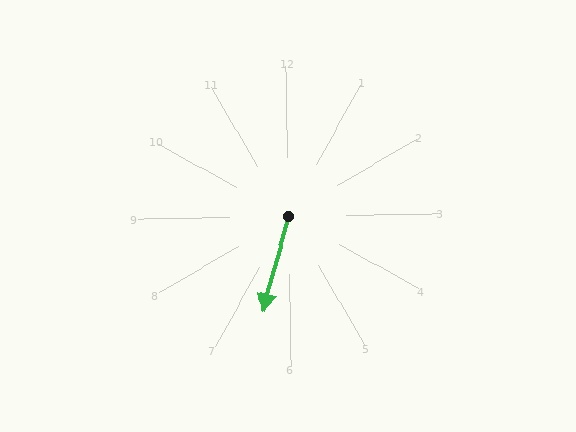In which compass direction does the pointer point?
South.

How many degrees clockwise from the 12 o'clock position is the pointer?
Approximately 196 degrees.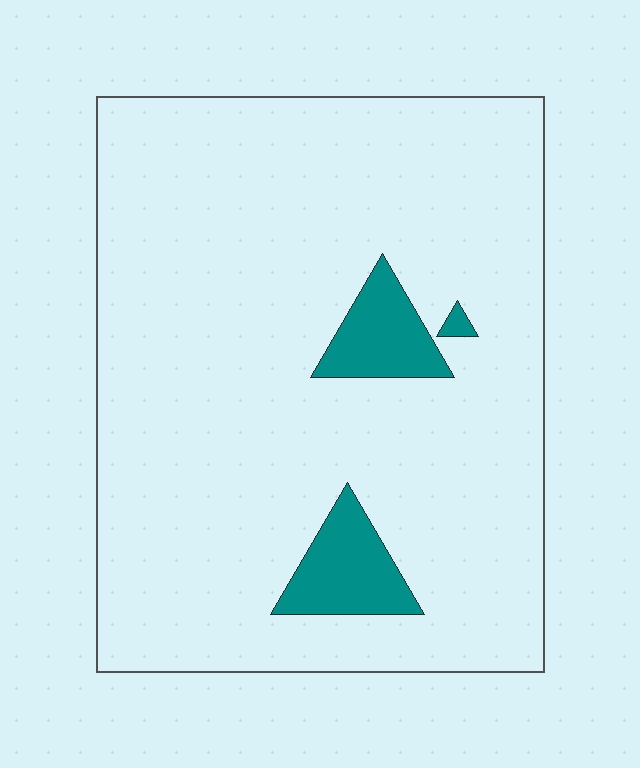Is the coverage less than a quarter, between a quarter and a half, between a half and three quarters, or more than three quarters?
Less than a quarter.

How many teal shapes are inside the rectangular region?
3.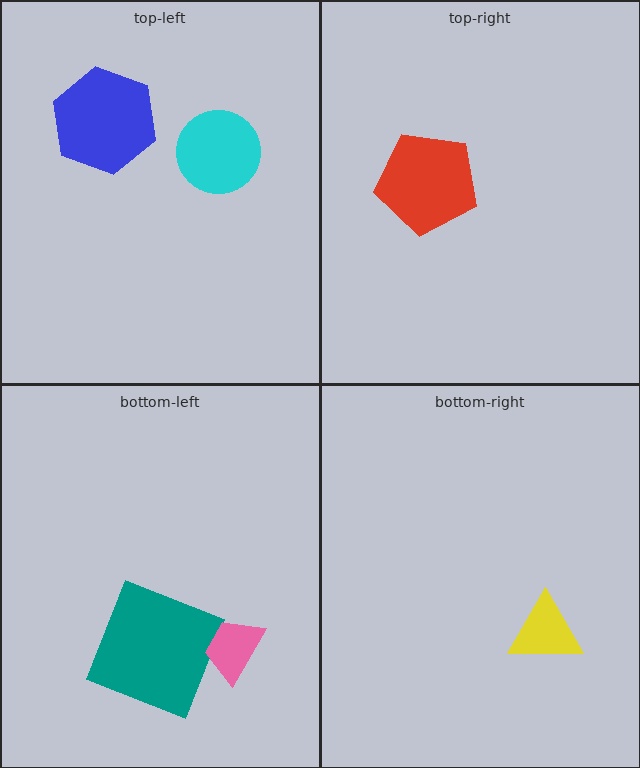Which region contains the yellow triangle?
The bottom-right region.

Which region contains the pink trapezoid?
The bottom-left region.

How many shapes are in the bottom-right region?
1.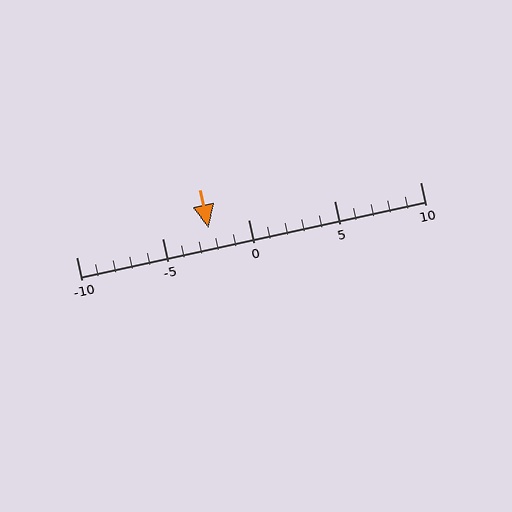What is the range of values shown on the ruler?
The ruler shows values from -10 to 10.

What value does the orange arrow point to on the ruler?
The orange arrow points to approximately -2.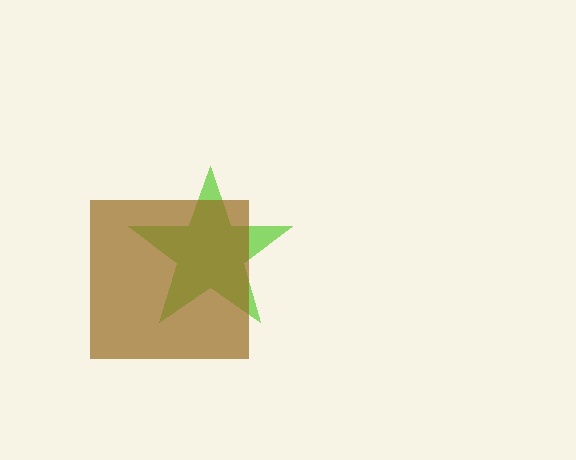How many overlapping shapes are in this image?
There are 2 overlapping shapes in the image.